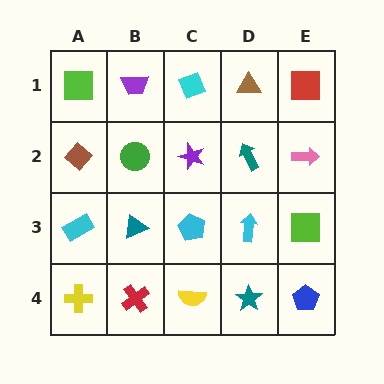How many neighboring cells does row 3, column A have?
3.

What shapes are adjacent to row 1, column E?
A pink arrow (row 2, column E), a brown triangle (row 1, column D).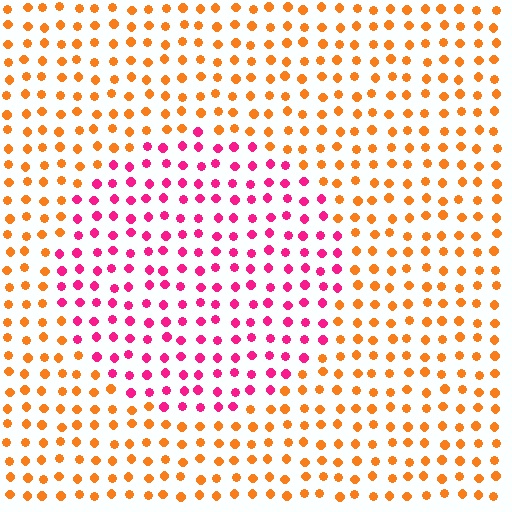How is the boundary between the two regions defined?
The boundary is defined purely by a slight shift in hue (about 58 degrees). Spacing, size, and orientation are identical on both sides.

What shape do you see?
I see a circle.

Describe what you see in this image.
The image is filled with small orange elements in a uniform arrangement. A circle-shaped region is visible where the elements are tinted to a slightly different hue, forming a subtle color boundary.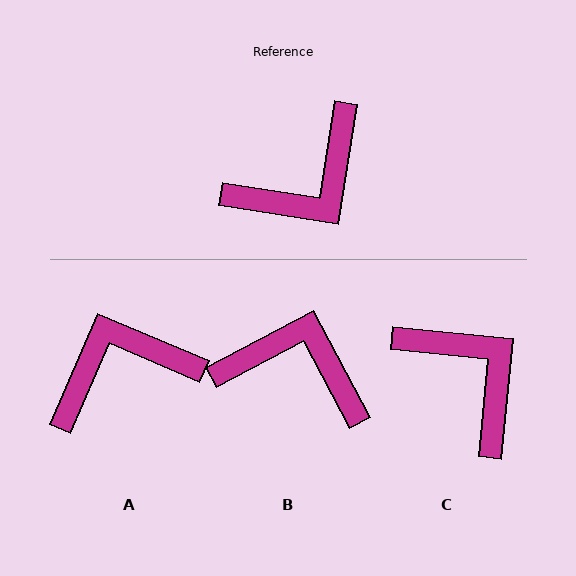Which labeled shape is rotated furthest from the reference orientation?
A, about 166 degrees away.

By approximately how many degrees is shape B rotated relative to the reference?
Approximately 127 degrees counter-clockwise.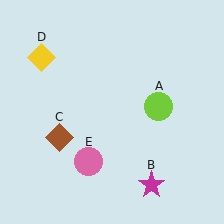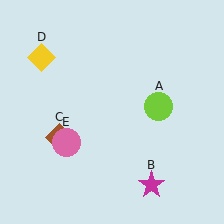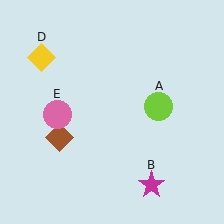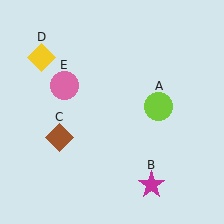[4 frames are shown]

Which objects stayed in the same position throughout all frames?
Lime circle (object A) and magenta star (object B) and brown diamond (object C) and yellow diamond (object D) remained stationary.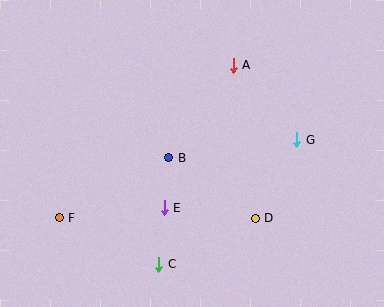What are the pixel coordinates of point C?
Point C is at (159, 264).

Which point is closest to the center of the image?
Point B at (169, 158) is closest to the center.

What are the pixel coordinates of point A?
Point A is at (233, 65).